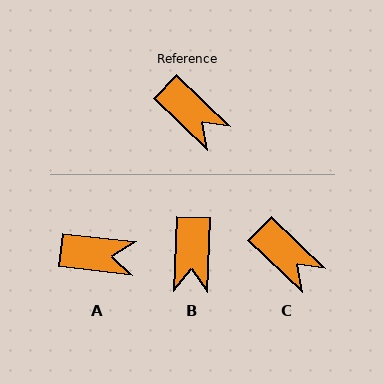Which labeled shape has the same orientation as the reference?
C.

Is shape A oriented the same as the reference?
No, it is off by about 37 degrees.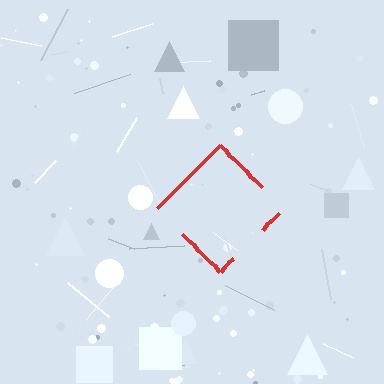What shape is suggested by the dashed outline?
The dashed outline suggests a diamond.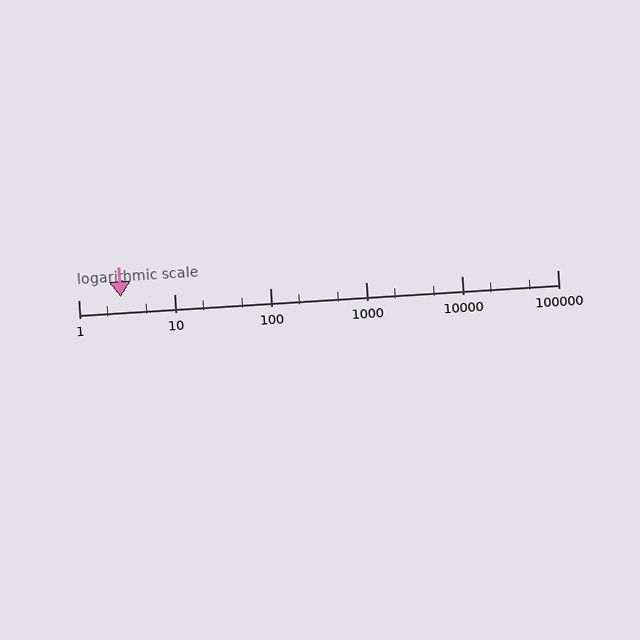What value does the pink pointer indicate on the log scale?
The pointer indicates approximately 2.8.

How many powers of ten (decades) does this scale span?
The scale spans 5 decades, from 1 to 100000.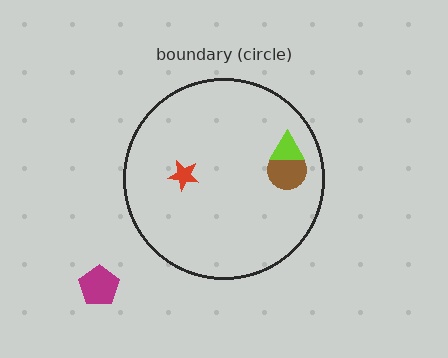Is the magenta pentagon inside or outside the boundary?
Outside.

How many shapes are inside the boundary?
3 inside, 1 outside.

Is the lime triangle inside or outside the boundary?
Inside.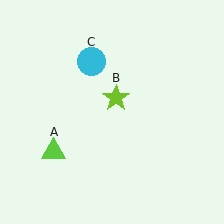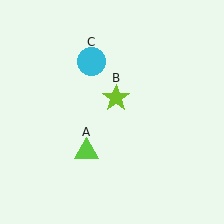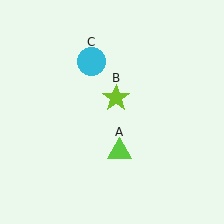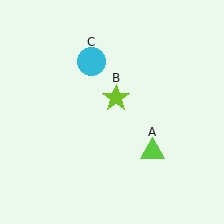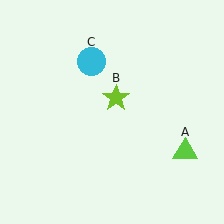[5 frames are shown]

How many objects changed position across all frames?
1 object changed position: lime triangle (object A).